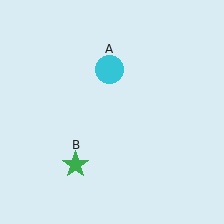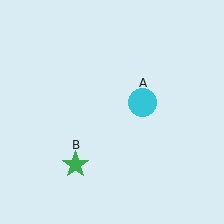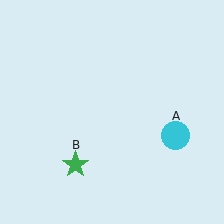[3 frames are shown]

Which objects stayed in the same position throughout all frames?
Green star (object B) remained stationary.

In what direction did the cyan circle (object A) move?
The cyan circle (object A) moved down and to the right.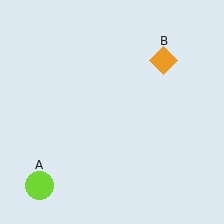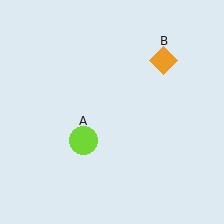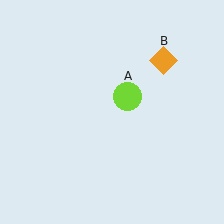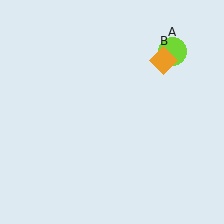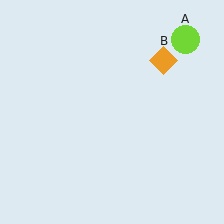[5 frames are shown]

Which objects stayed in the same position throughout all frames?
Orange diamond (object B) remained stationary.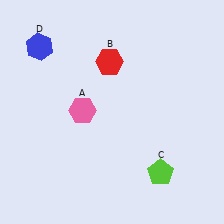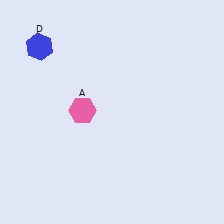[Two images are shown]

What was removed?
The red hexagon (B), the lime pentagon (C) were removed in Image 2.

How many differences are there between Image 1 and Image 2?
There are 2 differences between the two images.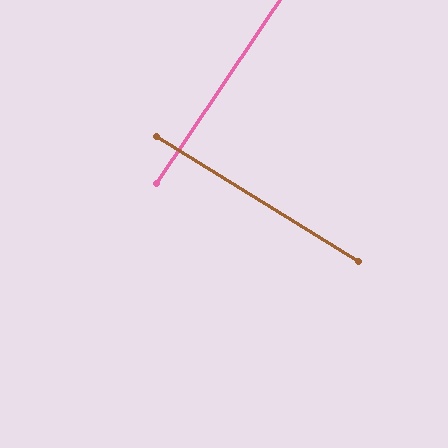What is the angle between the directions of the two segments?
Approximately 88 degrees.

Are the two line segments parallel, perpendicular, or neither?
Perpendicular — they meet at approximately 88°.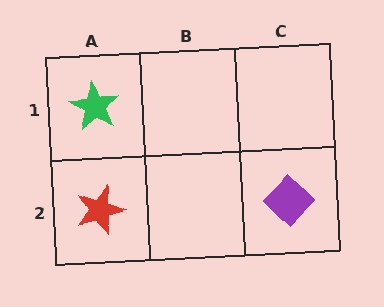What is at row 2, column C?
A purple diamond.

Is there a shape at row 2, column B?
No, that cell is empty.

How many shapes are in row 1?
1 shape.